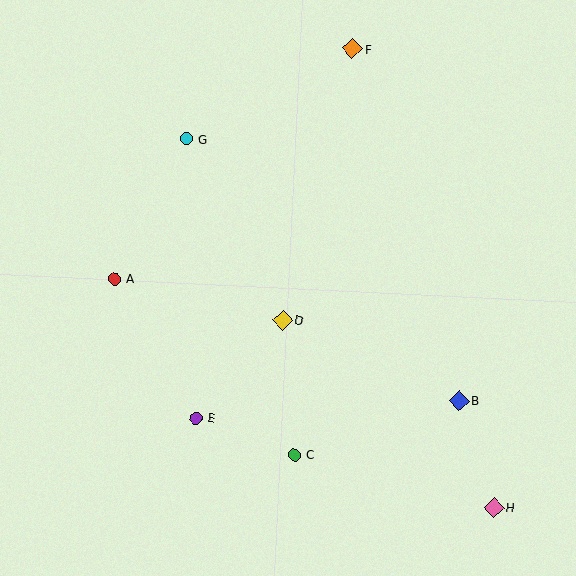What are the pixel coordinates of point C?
Point C is at (294, 455).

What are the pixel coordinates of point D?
Point D is at (283, 320).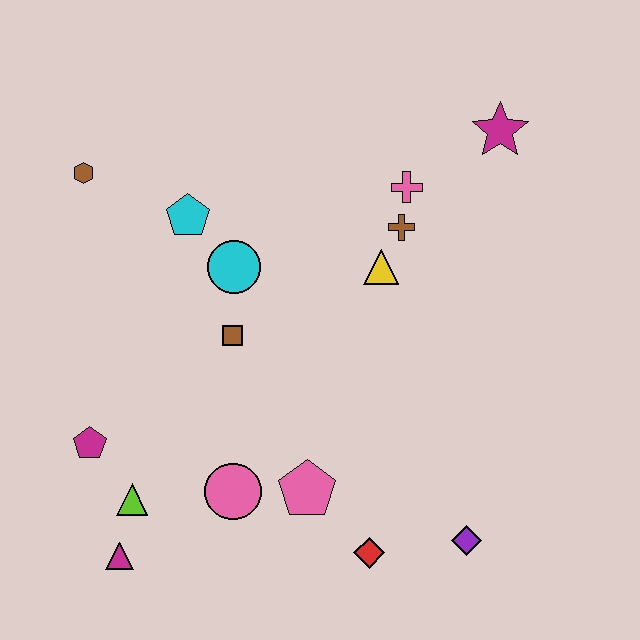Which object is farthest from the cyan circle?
The purple diamond is farthest from the cyan circle.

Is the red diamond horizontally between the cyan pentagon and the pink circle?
No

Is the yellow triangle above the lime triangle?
Yes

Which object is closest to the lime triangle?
The magenta triangle is closest to the lime triangle.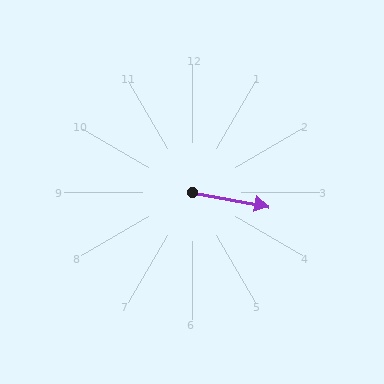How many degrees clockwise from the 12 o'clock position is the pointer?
Approximately 100 degrees.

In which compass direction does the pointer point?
East.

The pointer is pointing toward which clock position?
Roughly 3 o'clock.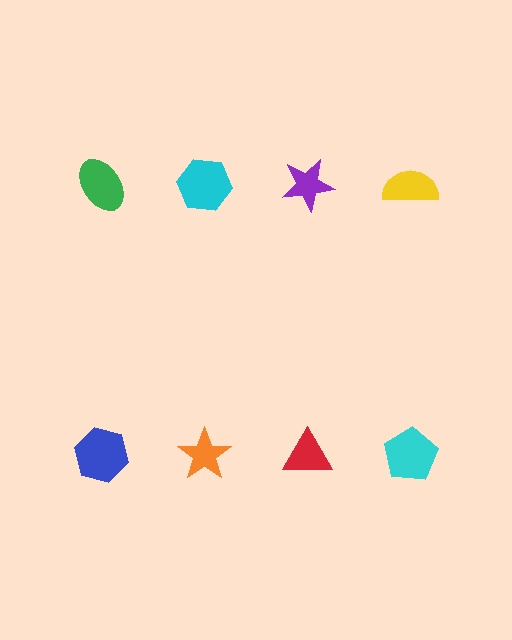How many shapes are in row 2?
4 shapes.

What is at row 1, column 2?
A cyan hexagon.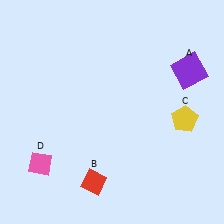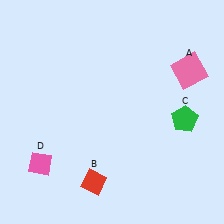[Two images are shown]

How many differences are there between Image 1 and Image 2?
There are 2 differences between the two images.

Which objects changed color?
A changed from purple to pink. C changed from yellow to green.